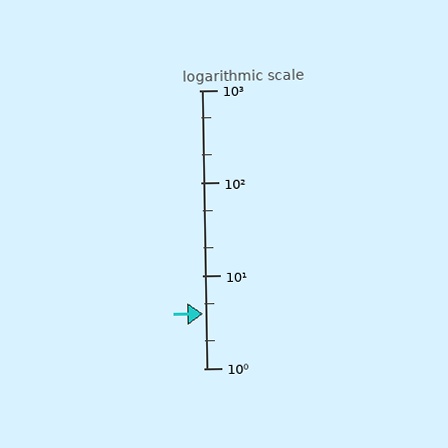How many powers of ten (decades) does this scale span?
The scale spans 3 decades, from 1 to 1000.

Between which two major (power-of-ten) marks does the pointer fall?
The pointer is between 1 and 10.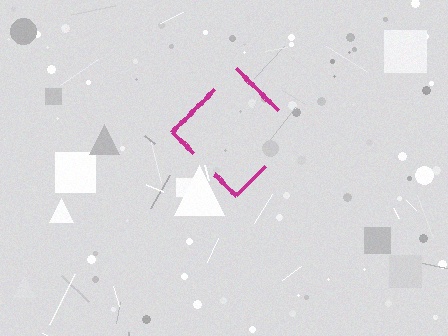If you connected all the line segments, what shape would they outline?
They would outline a diamond.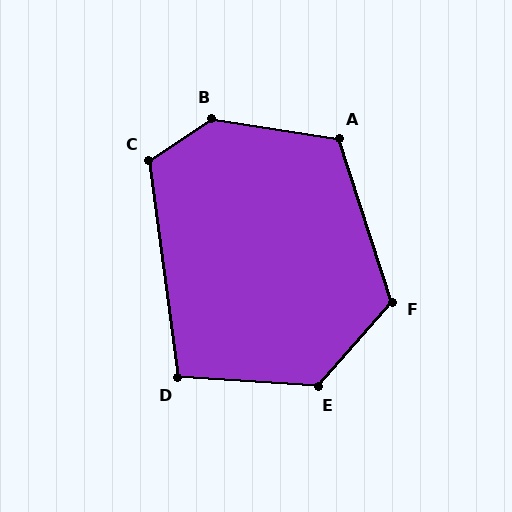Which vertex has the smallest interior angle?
D, at approximately 101 degrees.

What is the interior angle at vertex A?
Approximately 116 degrees (obtuse).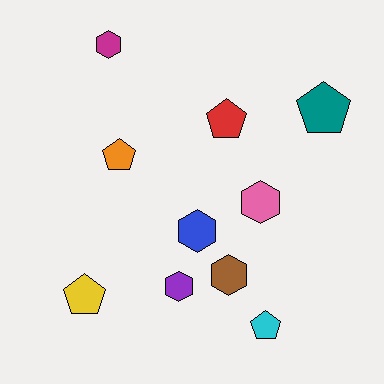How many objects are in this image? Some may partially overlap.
There are 10 objects.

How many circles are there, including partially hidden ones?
There are no circles.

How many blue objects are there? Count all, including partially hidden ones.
There is 1 blue object.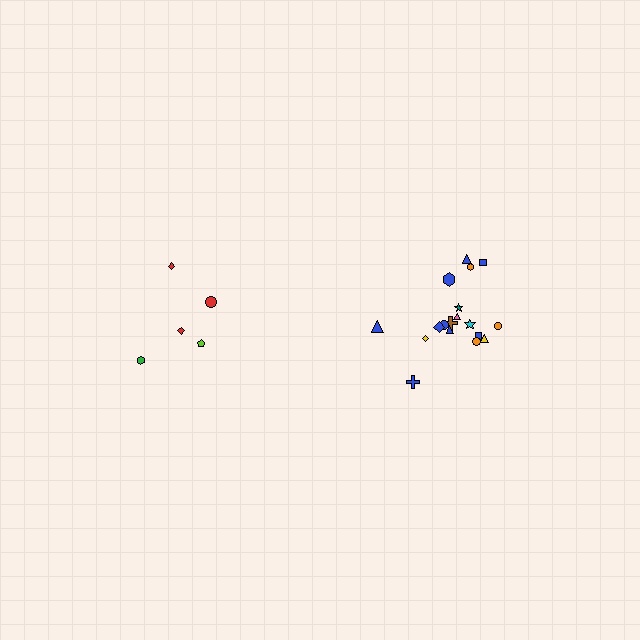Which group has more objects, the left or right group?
The right group.